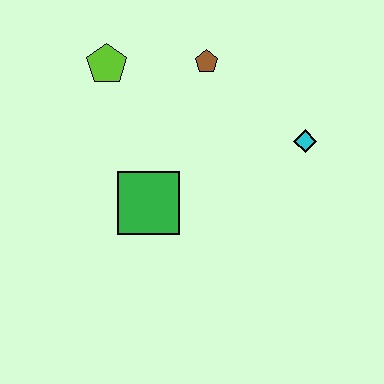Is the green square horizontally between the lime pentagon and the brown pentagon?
Yes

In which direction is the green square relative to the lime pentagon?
The green square is below the lime pentagon.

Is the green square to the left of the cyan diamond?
Yes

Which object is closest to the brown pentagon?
The lime pentagon is closest to the brown pentagon.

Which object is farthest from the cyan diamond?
The lime pentagon is farthest from the cyan diamond.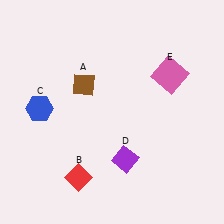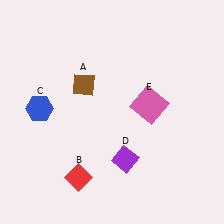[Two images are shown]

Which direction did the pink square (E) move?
The pink square (E) moved down.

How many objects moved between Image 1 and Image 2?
1 object moved between the two images.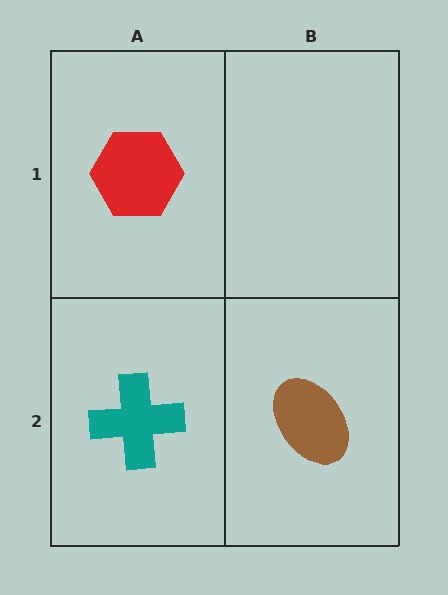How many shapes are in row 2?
2 shapes.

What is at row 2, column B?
A brown ellipse.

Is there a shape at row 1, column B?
No, that cell is empty.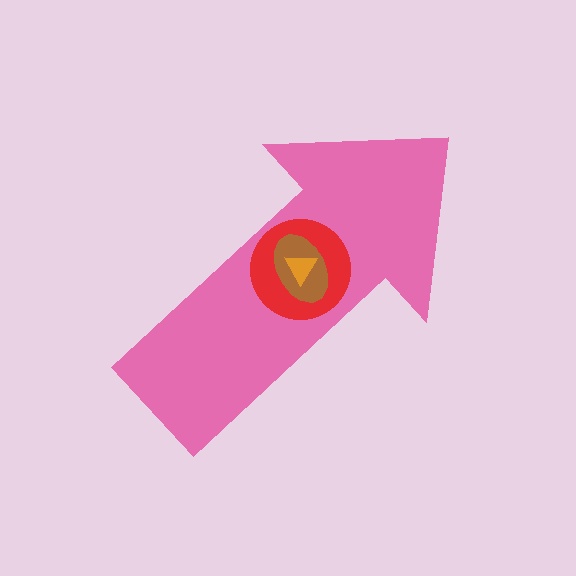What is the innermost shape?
The orange triangle.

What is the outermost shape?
The pink arrow.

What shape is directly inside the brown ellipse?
The orange triangle.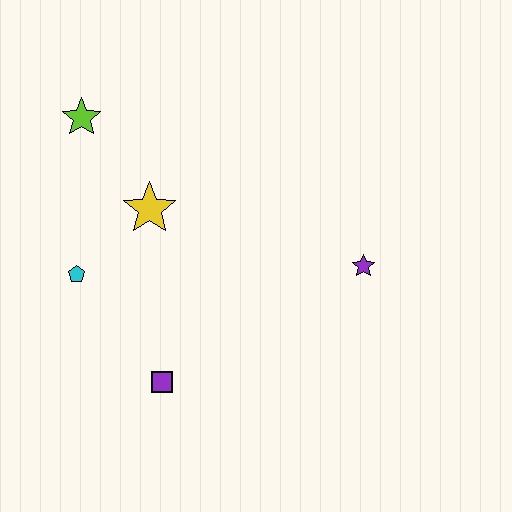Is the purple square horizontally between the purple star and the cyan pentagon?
Yes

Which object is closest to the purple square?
The cyan pentagon is closest to the purple square.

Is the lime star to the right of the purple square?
No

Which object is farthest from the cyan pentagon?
The purple star is farthest from the cyan pentagon.